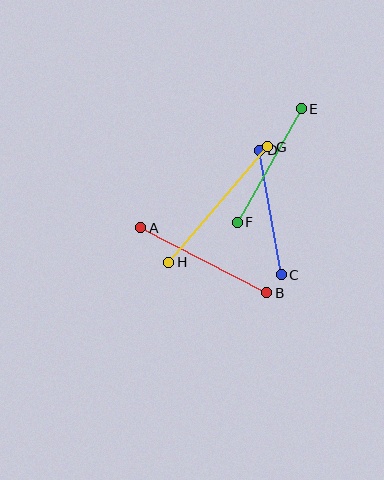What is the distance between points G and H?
The distance is approximately 152 pixels.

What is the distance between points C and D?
The distance is approximately 127 pixels.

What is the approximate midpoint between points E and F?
The midpoint is at approximately (269, 166) pixels.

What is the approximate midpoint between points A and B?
The midpoint is at approximately (204, 260) pixels.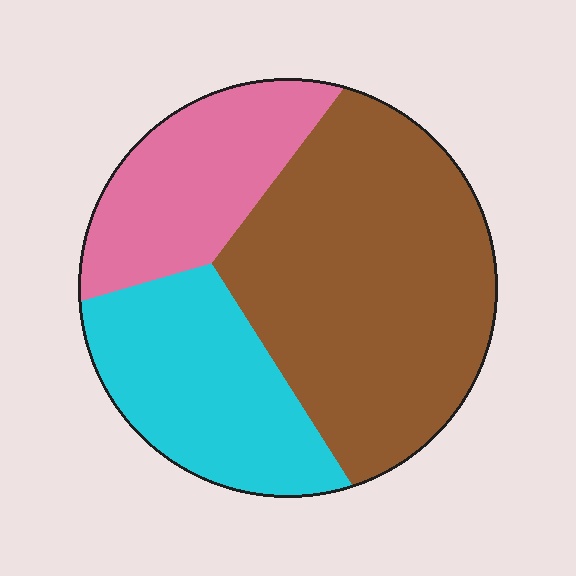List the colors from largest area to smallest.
From largest to smallest: brown, cyan, pink.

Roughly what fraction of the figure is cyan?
Cyan takes up about one quarter (1/4) of the figure.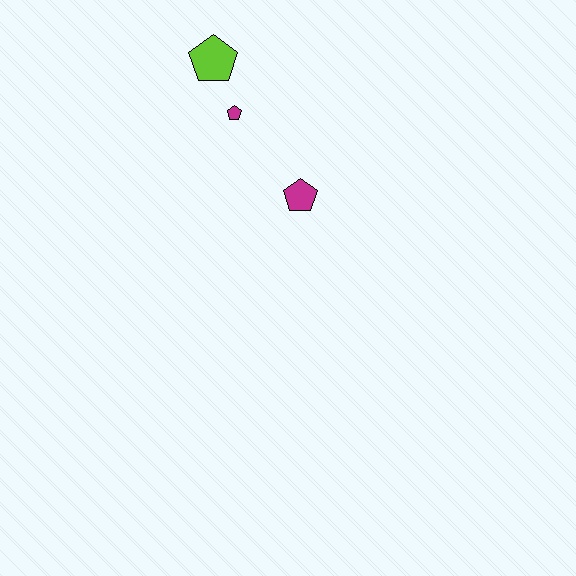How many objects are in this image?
There are 3 objects.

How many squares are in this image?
There are no squares.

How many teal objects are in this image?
There are no teal objects.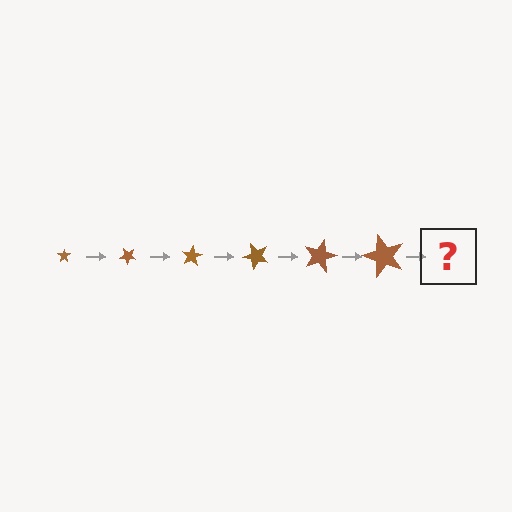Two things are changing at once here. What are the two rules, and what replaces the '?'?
The two rules are that the star grows larger each step and it rotates 40 degrees each step. The '?' should be a star, larger than the previous one and rotated 240 degrees from the start.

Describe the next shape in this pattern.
It should be a star, larger than the previous one and rotated 240 degrees from the start.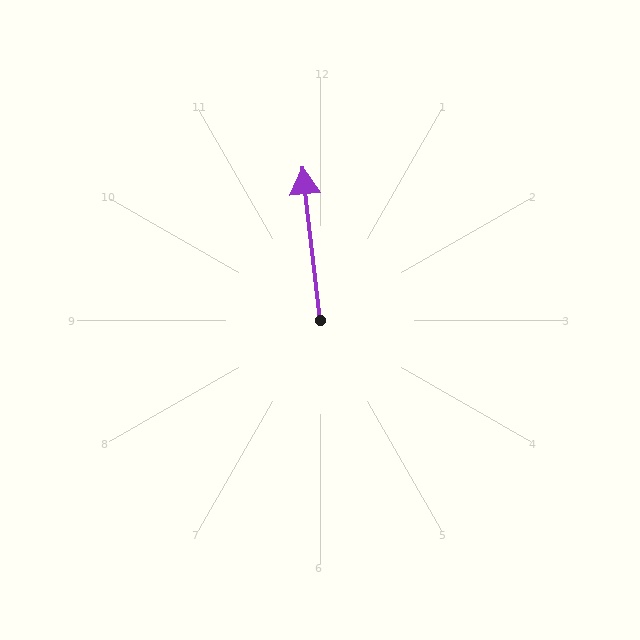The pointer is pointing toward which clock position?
Roughly 12 o'clock.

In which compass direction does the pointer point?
North.